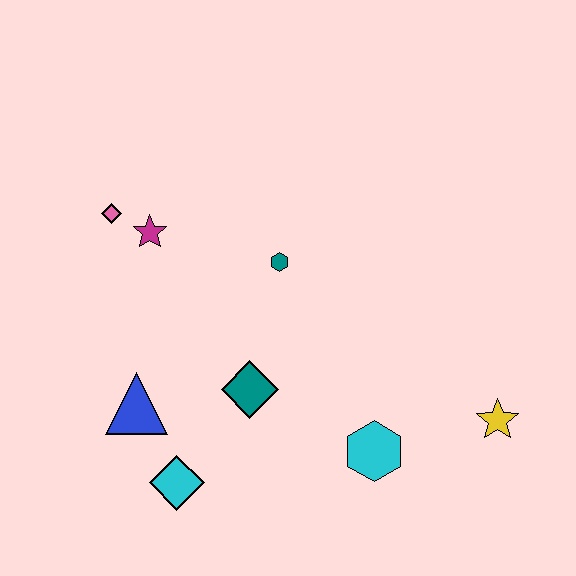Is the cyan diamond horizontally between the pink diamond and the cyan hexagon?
Yes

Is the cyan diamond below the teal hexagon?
Yes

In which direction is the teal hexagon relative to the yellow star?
The teal hexagon is to the left of the yellow star.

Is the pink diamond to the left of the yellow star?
Yes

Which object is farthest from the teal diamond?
The yellow star is farthest from the teal diamond.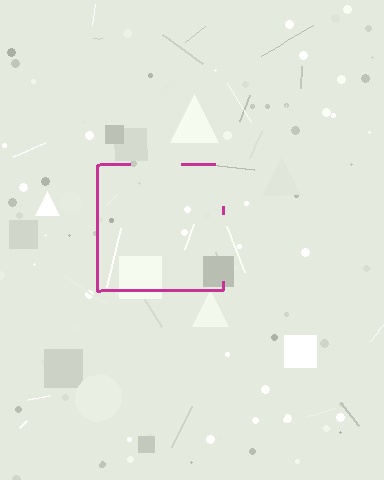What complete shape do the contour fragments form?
The contour fragments form a square.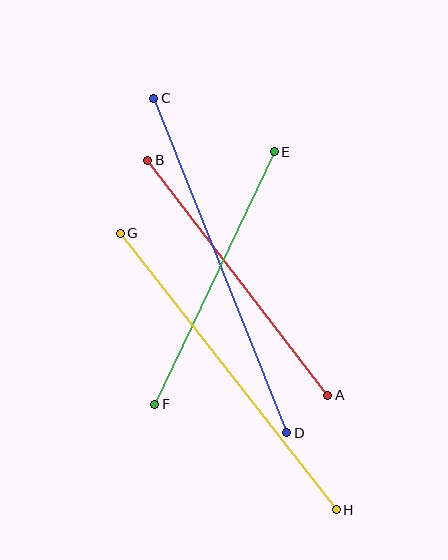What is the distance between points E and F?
The distance is approximately 280 pixels.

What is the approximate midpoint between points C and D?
The midpoint is at approximately (220, 266) pixels.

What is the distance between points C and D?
The distance is approximately 360 pixels.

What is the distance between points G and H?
The distance is approximately 351 pixels.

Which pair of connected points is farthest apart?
Points C and D are farthest apart.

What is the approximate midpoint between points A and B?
The midpoint is at approximately (238, 278) pixels.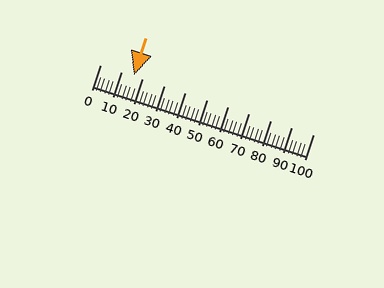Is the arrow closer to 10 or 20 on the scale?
The arrow is closer to 20.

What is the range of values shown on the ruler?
The ruler shows values from 0 to 100.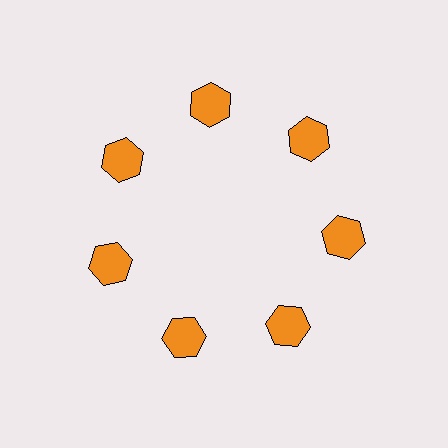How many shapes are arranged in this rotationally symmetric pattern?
There are 7 shapes, arranged in 7 groups of 1.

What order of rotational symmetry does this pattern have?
This pattern has 7-fold rotational symmetry.